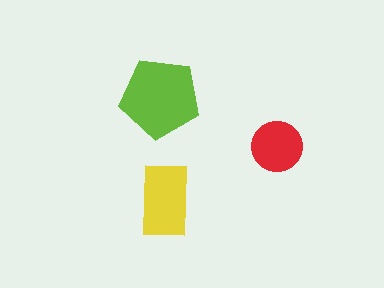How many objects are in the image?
There are 3 objects in the image.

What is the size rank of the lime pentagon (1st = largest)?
1st.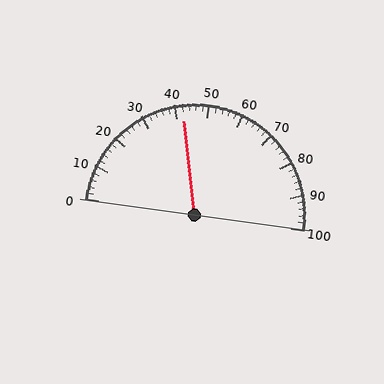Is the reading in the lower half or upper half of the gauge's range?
The reading is in the lower half of the range (0 to 100).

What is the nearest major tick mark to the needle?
The nearest major tick mark is 40.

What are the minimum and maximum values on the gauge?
The gauge ranges from 0 to 100.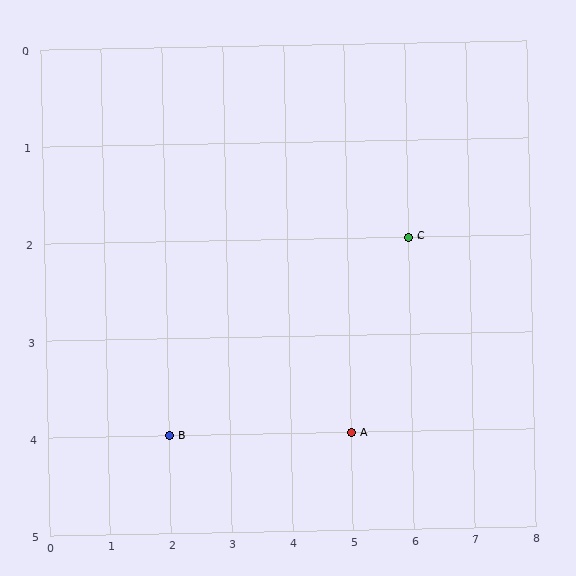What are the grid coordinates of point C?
Point C is at grid coordinates (6, 2).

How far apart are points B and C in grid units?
Points B and C are 4 columns and 2 rows apart (about 4.5 grid units diagonally).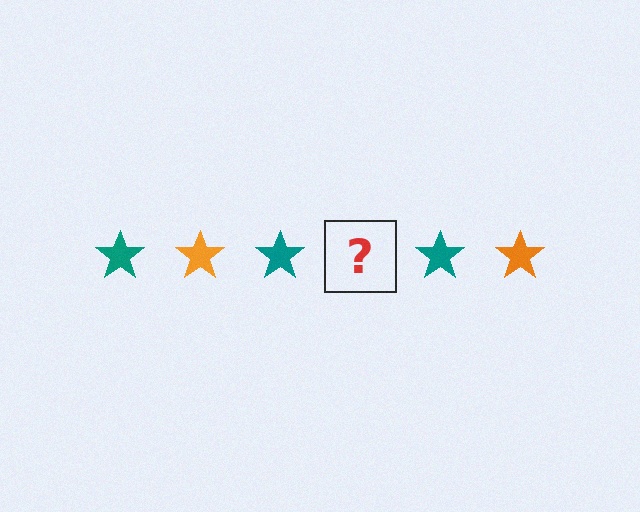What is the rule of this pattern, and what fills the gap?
The rule is that the pattern cycles through teal, orange stars. The gap should be filled with an orange star.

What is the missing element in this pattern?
The missing element is an orange star.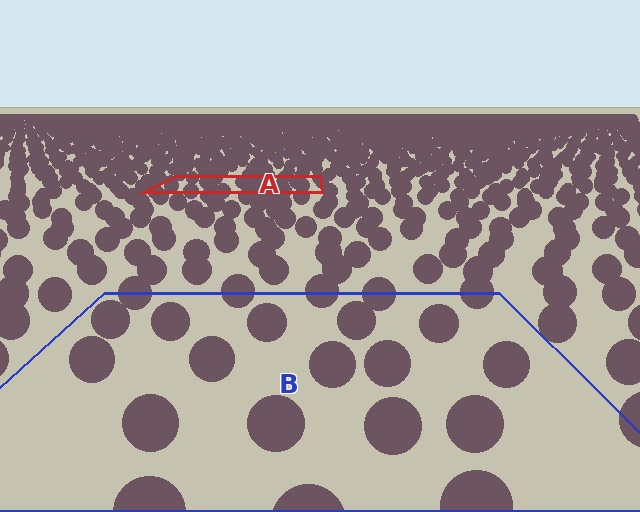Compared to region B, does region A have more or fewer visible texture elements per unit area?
Region A has more texture elements per unit area — they are packed more densely because it is farther away.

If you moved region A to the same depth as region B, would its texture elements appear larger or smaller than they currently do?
They would appear larger. At a closer depth, the same texture elements are projected at a bigger on-screen size.